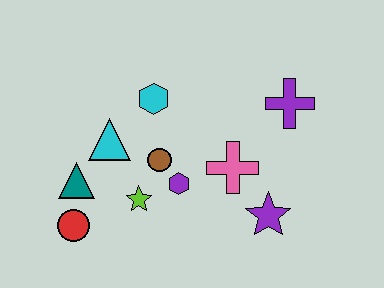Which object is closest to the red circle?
The teal triangle is closest to the red circle.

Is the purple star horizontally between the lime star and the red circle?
No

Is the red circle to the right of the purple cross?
No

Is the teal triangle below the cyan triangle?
Yes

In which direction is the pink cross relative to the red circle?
The pink cross is to the right of the red circle.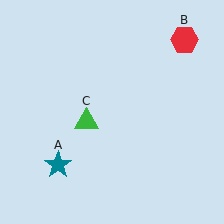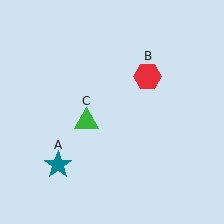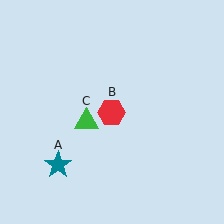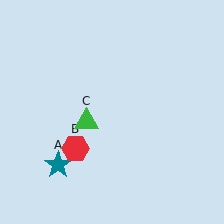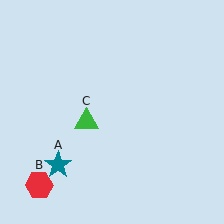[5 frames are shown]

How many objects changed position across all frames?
1 object changed position: red hexagon (object B).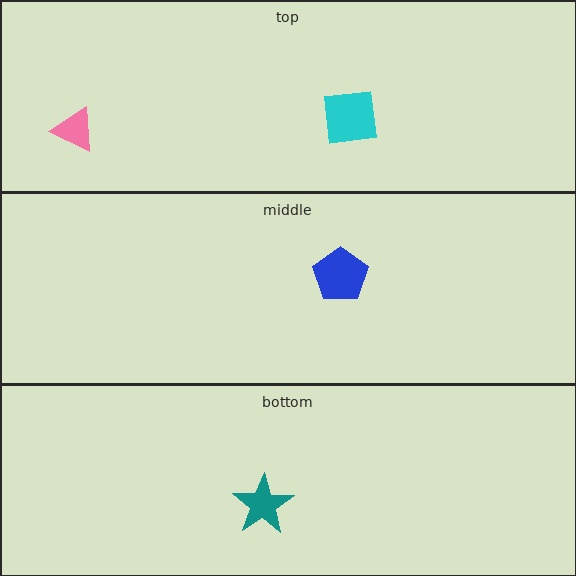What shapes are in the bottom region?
The teal star.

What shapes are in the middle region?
The blue pentagon.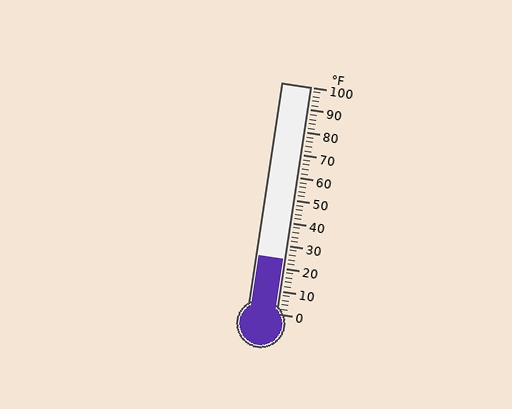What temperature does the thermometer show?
The thermometer shows approximately 24°F.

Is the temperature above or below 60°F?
The temperature is below 60°F.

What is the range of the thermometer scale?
The thermometer scale ranges from 0°F to 100°F.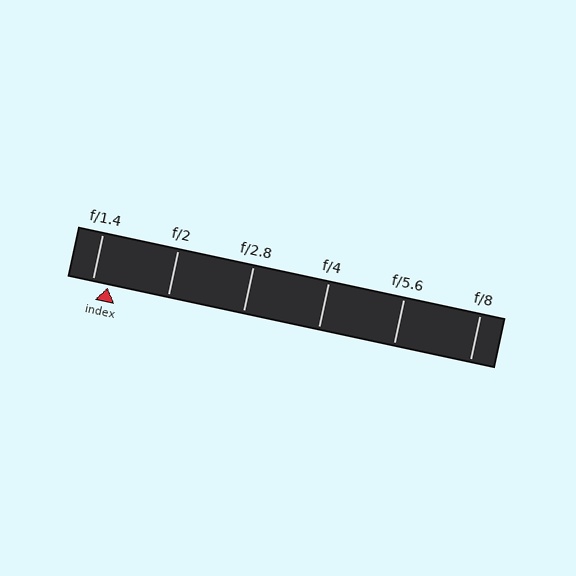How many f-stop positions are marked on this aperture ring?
There are 6 f-stop positions marked.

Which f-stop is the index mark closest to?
The index mark is closest to f/1.4.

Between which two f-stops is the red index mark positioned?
The index mark is between f/1.4 and f/2.